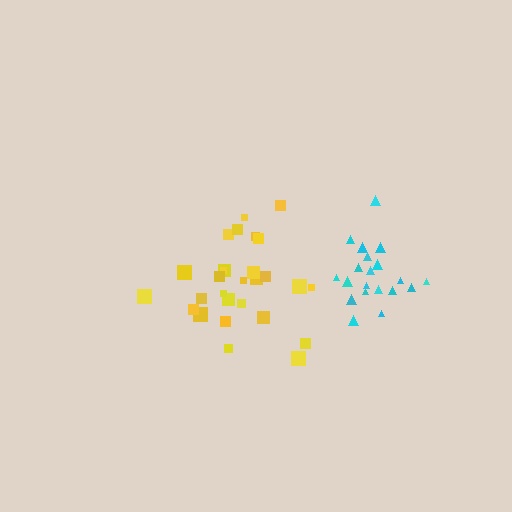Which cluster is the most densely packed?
Cyan.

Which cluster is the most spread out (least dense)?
Yellow.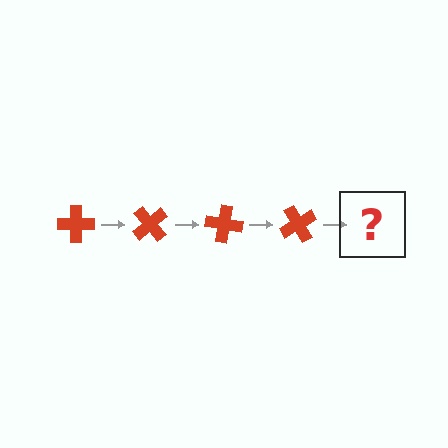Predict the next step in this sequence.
The next step is a red cross rotated 200 degrees.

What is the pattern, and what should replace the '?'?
The pattern is that the cross rotates 50 degrees each step. The '?' should be a red cross rotated 200 degrees.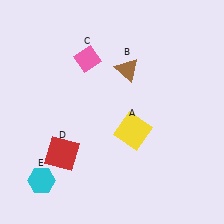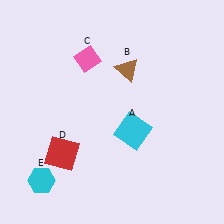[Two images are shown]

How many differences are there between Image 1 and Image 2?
There is 1 difference between the two images.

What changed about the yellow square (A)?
In Image 1, A is yellow. In Image 2, it changed to cyan.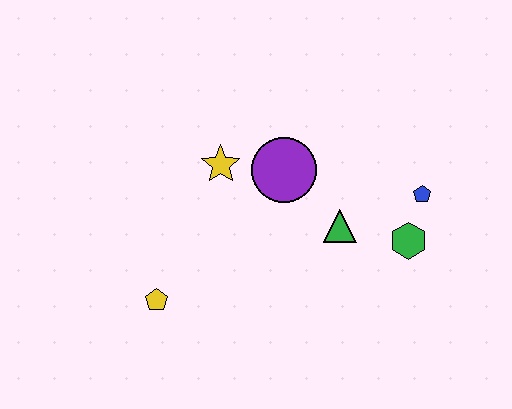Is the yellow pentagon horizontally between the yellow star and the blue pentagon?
No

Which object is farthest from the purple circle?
The yellow pentagon is farthest from the purple circle.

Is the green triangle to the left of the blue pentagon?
Yes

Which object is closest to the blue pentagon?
The green hexagon is closest to the blue pentagon.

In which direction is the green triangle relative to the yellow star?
The green triangle is to the right of the yellow star.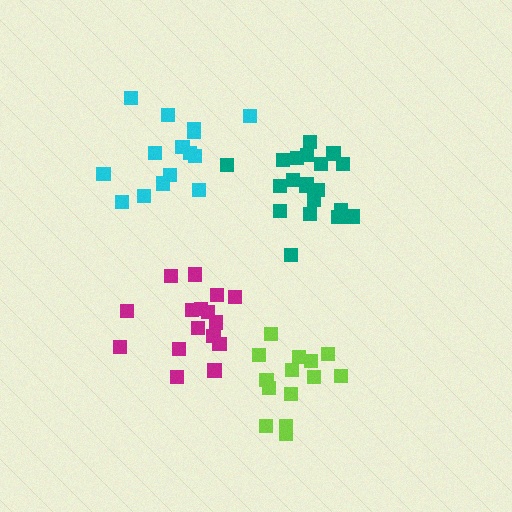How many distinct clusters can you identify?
There are 4 distinct clusters.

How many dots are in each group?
Group 1: 14 dots, Group 2: 15 dots, Group 3: 16 dots, Group 4: 20 dots (65 total).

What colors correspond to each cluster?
The clusters are colored: lime, cyan, magenta, teal.